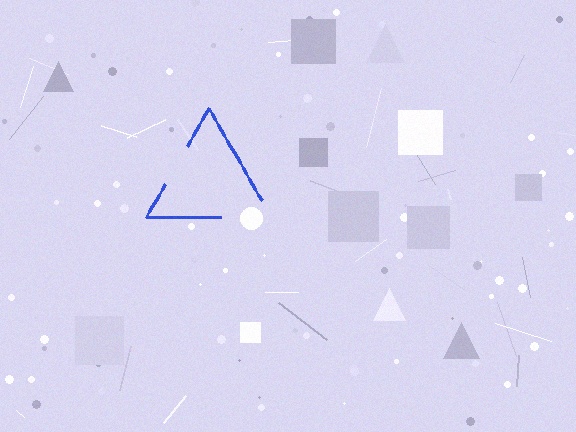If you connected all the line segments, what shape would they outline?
They would outline a triangle.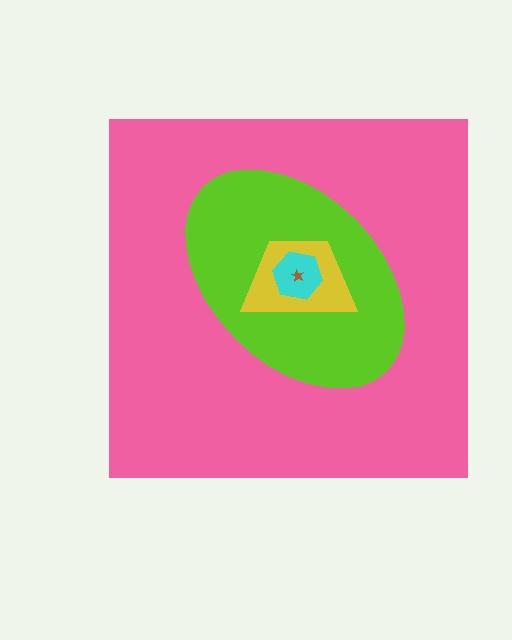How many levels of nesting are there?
5.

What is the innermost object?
The brown star.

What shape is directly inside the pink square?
The lime ellipse.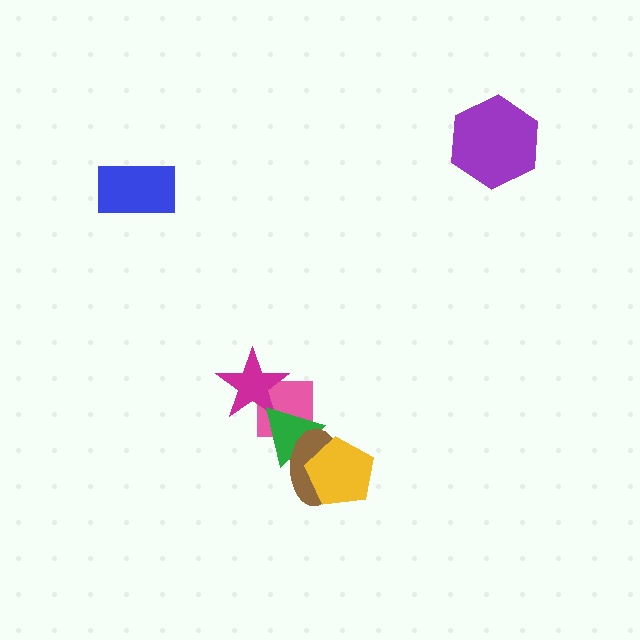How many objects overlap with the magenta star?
2 objects overlap with the magenta star.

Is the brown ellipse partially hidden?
Yes, it is partially covered by another shape.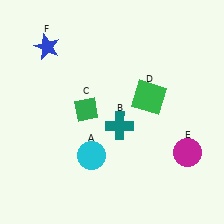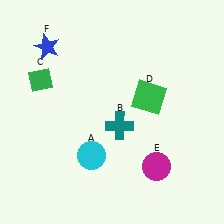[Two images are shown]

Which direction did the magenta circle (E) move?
The magenta circle (E) moved left.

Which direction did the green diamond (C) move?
The green diamond (C) moved left.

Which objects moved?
The objects that moved are: the green diamond (C), the magenta circle (E).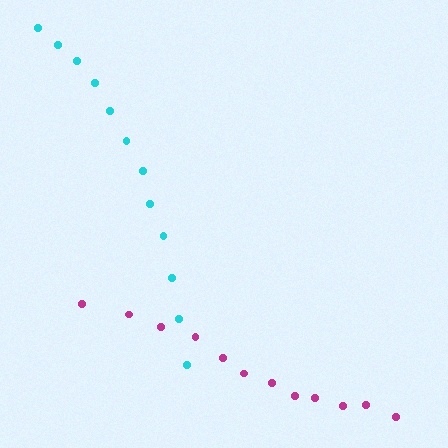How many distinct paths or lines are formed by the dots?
There are 2 distinct paths.